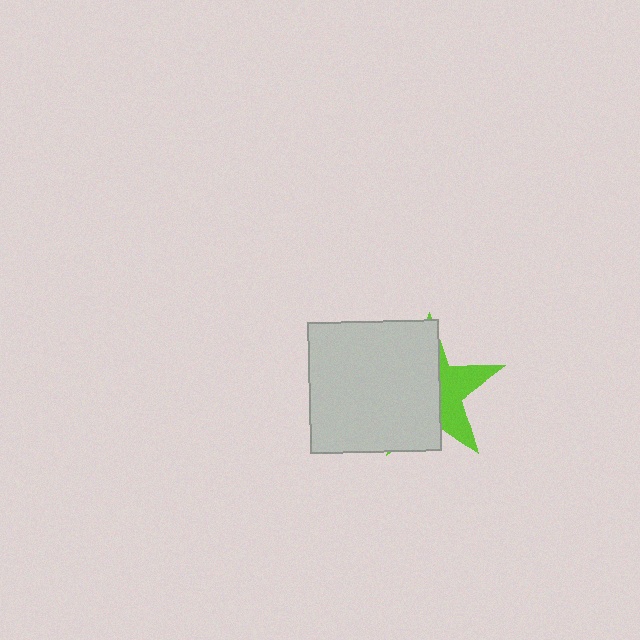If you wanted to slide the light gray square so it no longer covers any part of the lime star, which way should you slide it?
Slide it left — that is the most direct way to separate the two shapes.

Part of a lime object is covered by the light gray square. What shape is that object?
It is a star.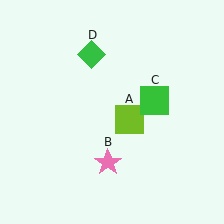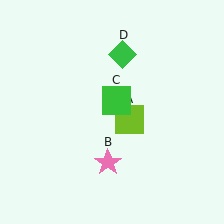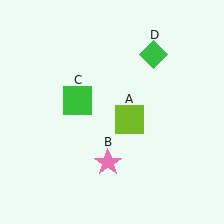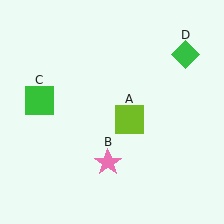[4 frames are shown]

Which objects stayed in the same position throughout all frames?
Lime square (object A) and pink star (object B) remained stationary.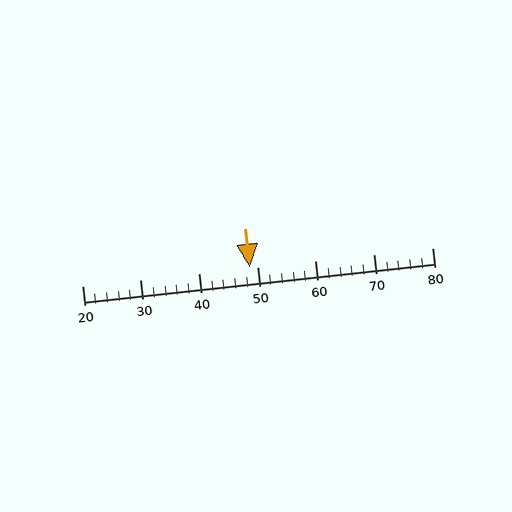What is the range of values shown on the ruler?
The ruler shows values from 20 to 80.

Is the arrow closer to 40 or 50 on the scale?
The arrow is closer to 50.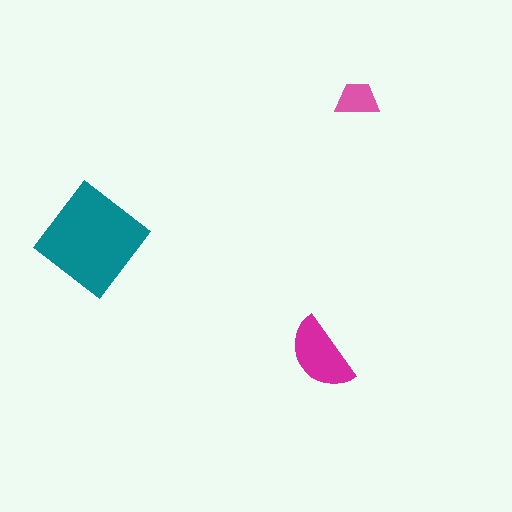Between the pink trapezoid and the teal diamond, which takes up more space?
The teal diamond.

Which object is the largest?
The teal diamond.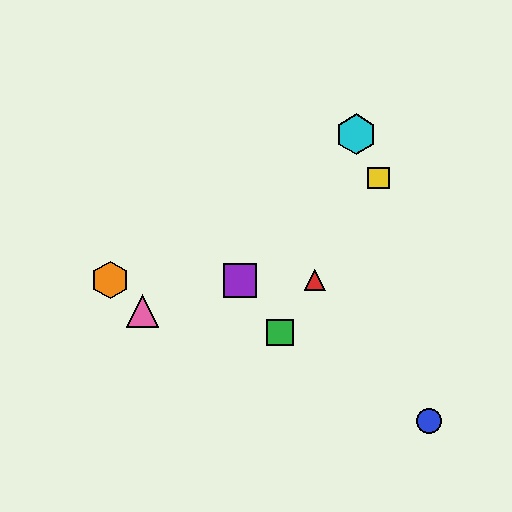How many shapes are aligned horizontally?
3 shapes (the red triangle, the purple square, the orange hexagon) are aligned horizontally.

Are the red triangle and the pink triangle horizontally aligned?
No, the red triangle is at y≈280 and the pink triangle is at y≈311.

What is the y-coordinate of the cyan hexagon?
The cyan hexagon is at y≈134.